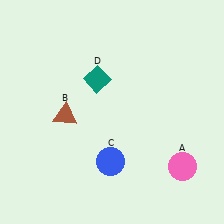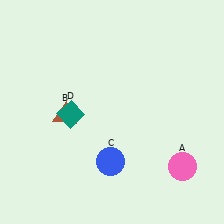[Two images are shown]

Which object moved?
The teal diamond (D) moved down.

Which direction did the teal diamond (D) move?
The teal diamond (D) moved down.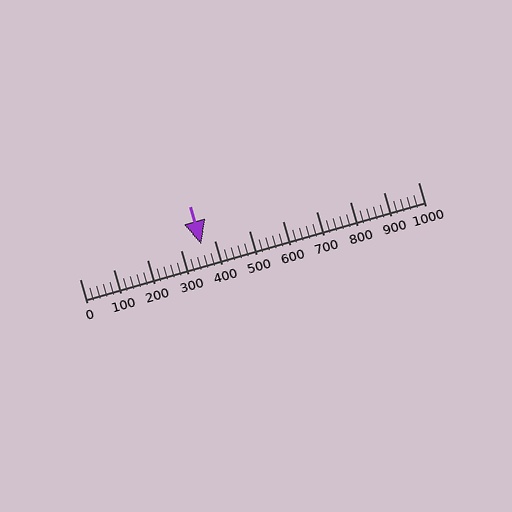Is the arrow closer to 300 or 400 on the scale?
The arrow is closer to 400.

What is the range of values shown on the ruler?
The ruler shows values from 0 to 1000.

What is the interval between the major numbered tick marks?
The major tick marks are spaced 100 units apart.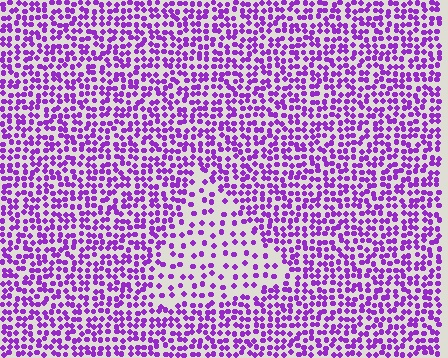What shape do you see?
I see a triangle.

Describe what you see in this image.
The image contains small purple elements arranged at two different densities. A triangle-shaped region is visible where the elements are less densely packed than the surrounding area.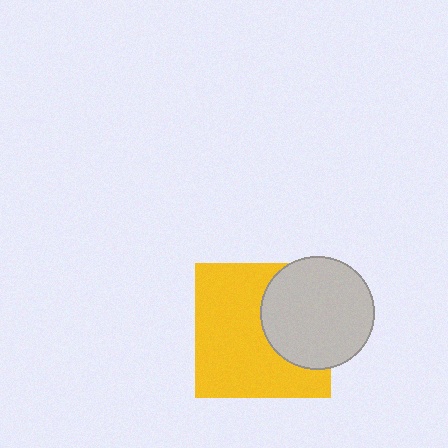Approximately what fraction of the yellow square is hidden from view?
Roughly 36% of the yellow square is hidden behind the light gray circle.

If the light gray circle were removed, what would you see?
You would see the complete yellow square.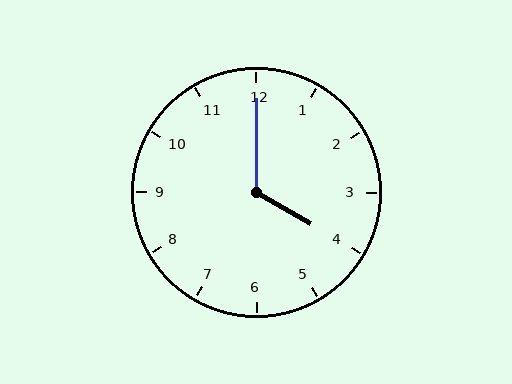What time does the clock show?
4:00.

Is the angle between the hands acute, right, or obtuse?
It is obtuse.